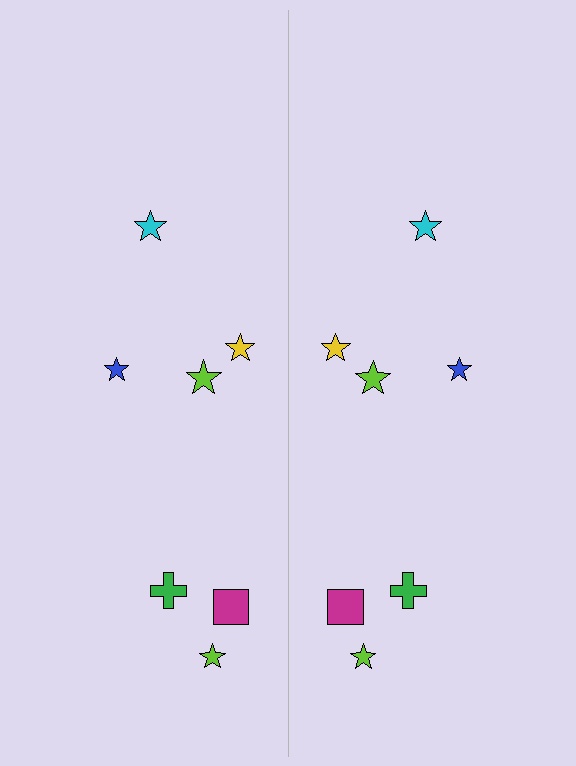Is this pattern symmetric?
Yes, this pattern has bilateral (reflection) symmetry.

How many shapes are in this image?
There are 14 shapes in this image.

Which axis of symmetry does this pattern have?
The pattern has a vertical axis of symmetry running through the center of the image.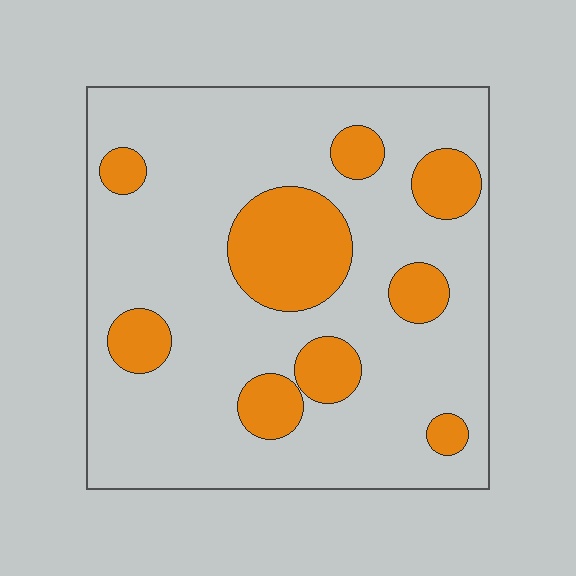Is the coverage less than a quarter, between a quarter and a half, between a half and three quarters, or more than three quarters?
Less than a quarter.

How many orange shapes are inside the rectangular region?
9.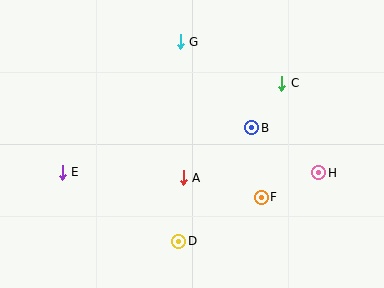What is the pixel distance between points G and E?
The distance between G and E is 176 pixels.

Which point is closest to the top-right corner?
Point C is closest to the top-right corner.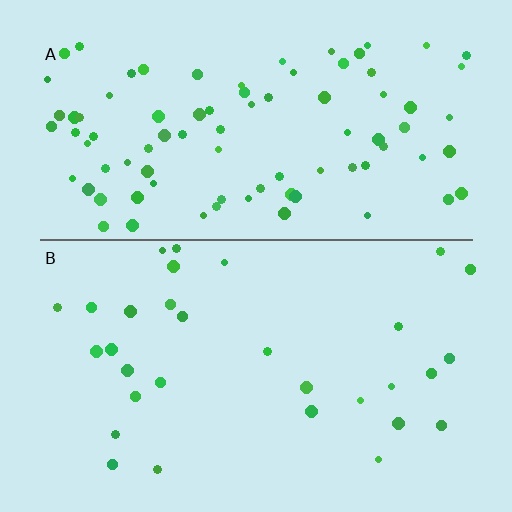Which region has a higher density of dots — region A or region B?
A (the top).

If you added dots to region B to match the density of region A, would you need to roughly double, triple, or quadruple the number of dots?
Approximately triple.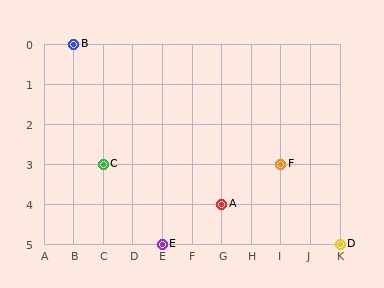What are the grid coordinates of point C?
Point C is at grid coordinates (C, 3).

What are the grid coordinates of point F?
Point F is at grid coordinates (I, 3).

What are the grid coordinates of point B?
Point B is at grid coordinates (B, 0).